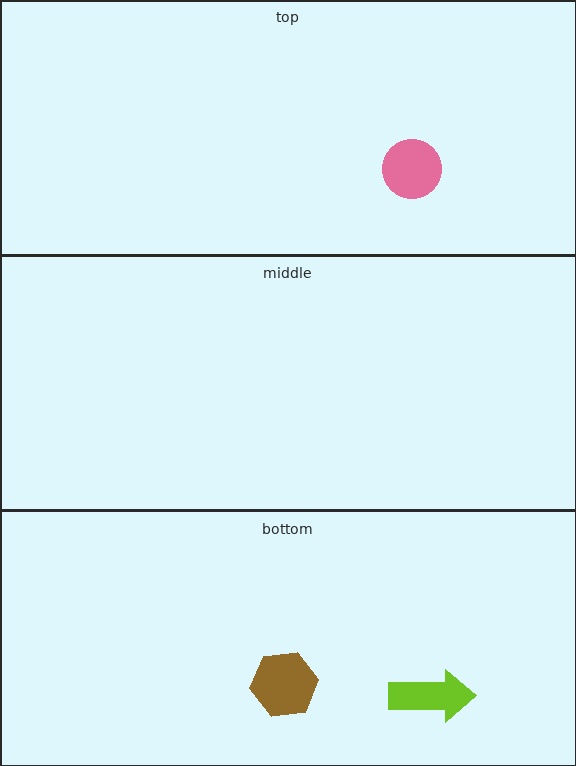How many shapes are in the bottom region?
2.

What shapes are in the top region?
The pink circle.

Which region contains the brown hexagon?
The bottom region.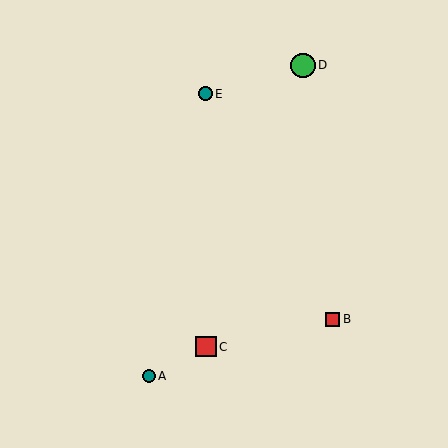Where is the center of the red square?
The center of the red square is at (332, 319).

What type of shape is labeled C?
Shape C is a red square.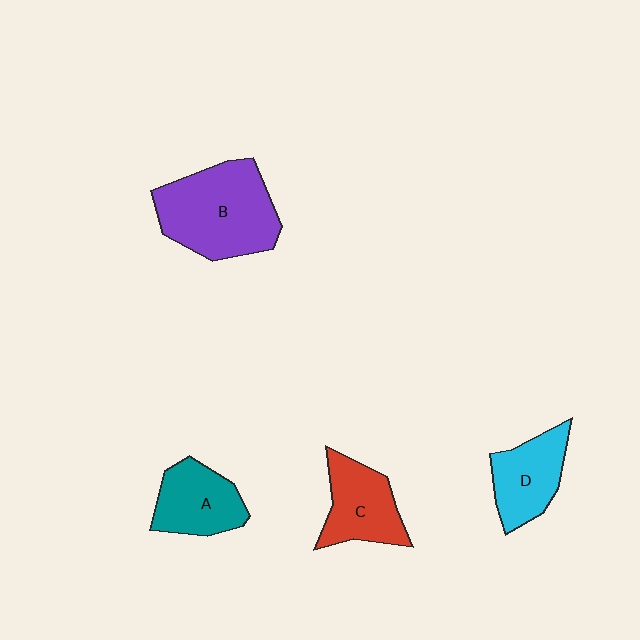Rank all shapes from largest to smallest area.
From largest to smallest: B (purple), C (red), A (teal), D (cyan).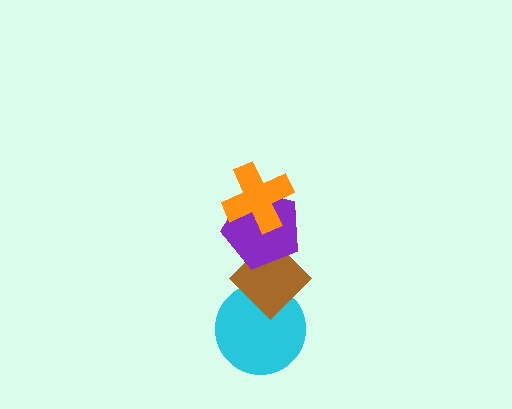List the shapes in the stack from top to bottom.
From top to bottom: the orange cross, the purple pentagon, the brown diamond, the cyan circle.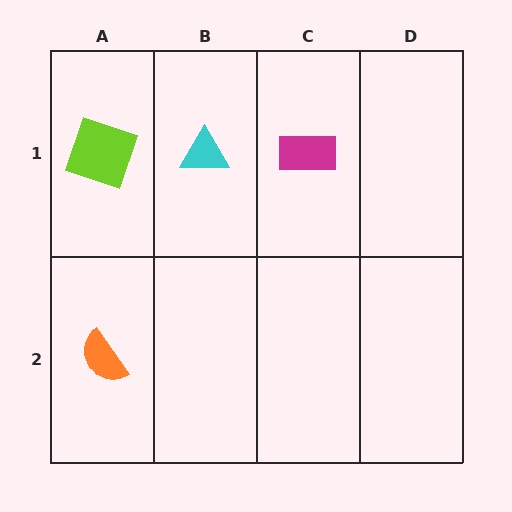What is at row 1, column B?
A cyan triangle.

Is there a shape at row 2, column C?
No, that cell is empty.